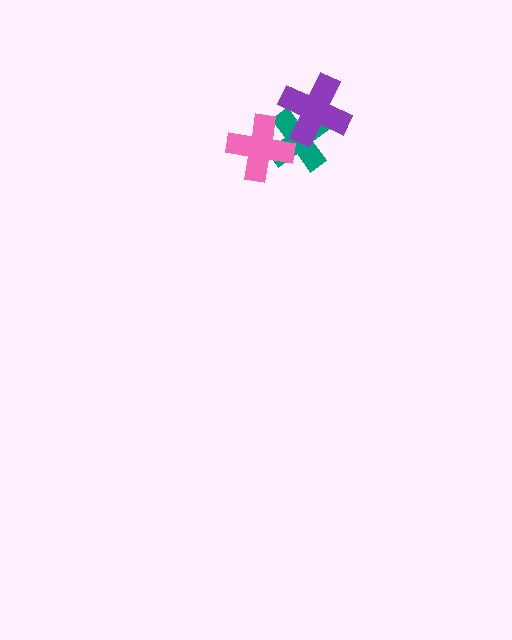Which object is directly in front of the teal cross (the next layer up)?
The pink cross is directly in front of the teal cross.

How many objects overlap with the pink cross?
1 object overlaps with the pink cross.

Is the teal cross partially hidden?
Yes, it is partially covered by another shape.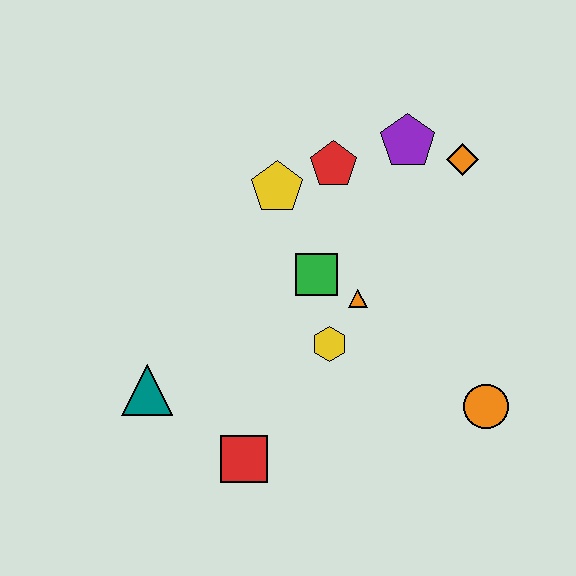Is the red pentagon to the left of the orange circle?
Yes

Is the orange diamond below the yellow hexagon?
No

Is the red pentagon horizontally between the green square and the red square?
No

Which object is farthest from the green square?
The orange circle is farthest from the green square.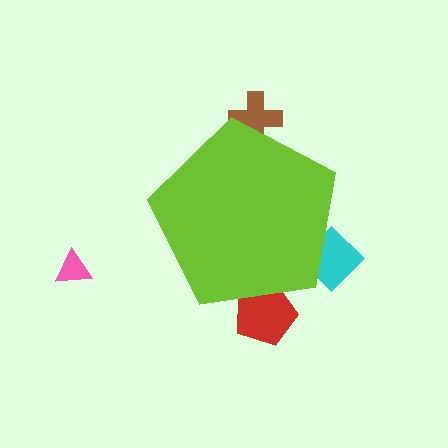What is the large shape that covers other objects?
A lime pentagon.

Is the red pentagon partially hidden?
Yes, the red pentagon is partially hidden behind the lime pentagon.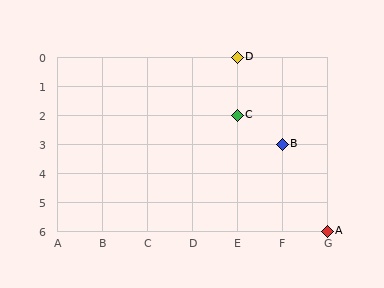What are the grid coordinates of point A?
Point A is at grid coordinates (G, 6).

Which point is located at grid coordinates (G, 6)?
Point A is at (G, 6).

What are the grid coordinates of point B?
Point B is at grid coordinates (F, 3).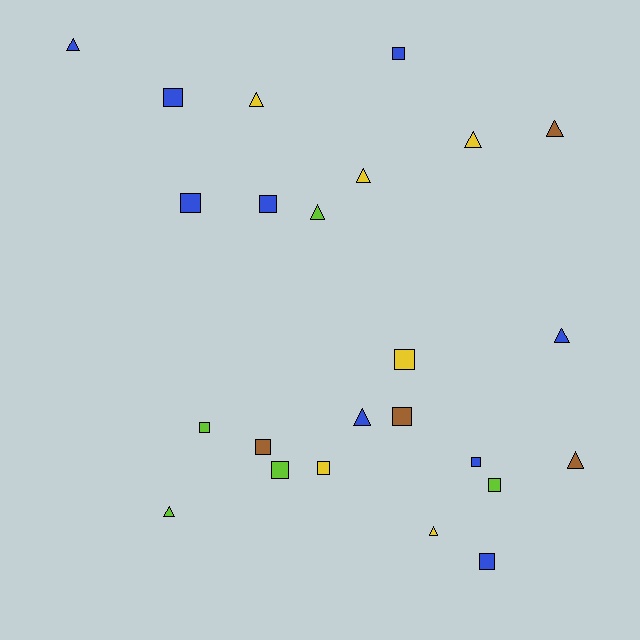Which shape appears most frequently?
Square, with 13 objects.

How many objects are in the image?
There are 24 objects.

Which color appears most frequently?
Blue, with 9 objects.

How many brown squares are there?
There are 2 brown squares.